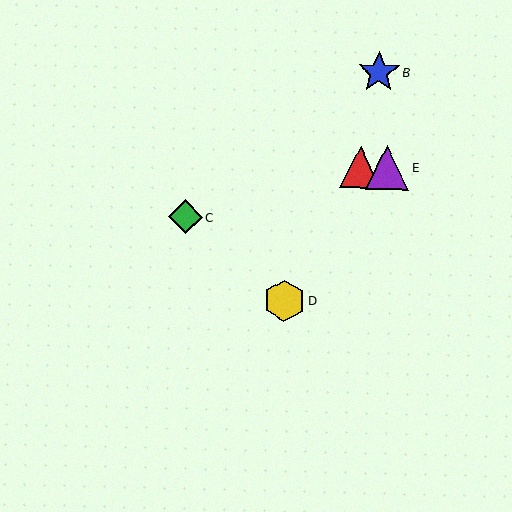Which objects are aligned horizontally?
Objects A, E are aligned horizontally.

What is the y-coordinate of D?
Object D is at y≈301.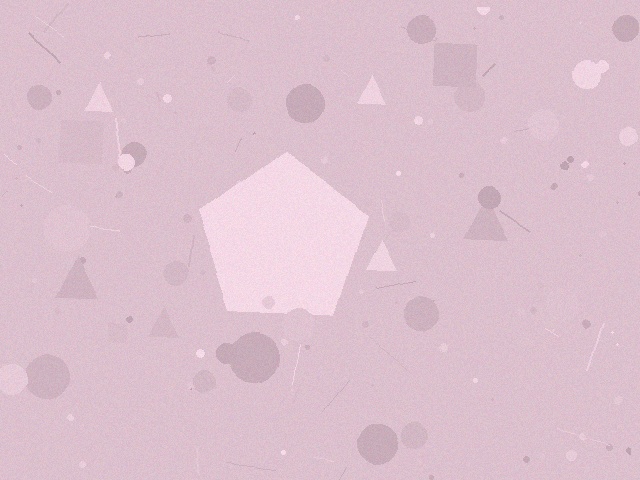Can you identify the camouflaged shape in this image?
The camouflaged shape is a pentagon.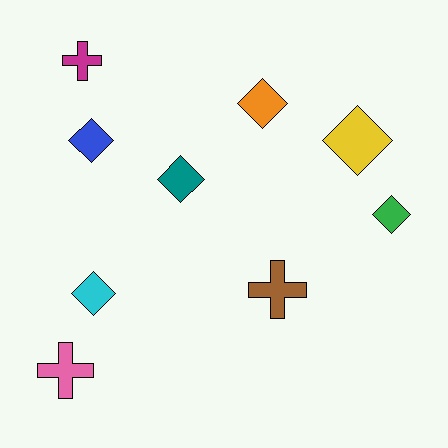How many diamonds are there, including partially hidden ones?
There are 6 diamonds.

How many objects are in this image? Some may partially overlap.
There are 9 objects.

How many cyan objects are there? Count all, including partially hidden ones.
There is 1 cyan object.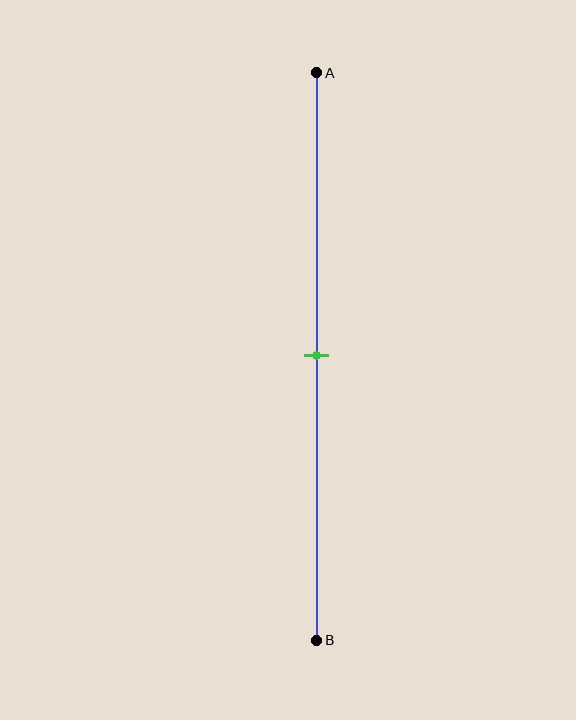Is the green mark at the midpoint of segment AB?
Yes, the mark is approximately at the midpoint.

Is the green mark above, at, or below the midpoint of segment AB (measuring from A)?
The green mark is approximately at the midpoint of segment AB.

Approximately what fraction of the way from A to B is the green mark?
The green mark is approximately 50% of the way from A to B.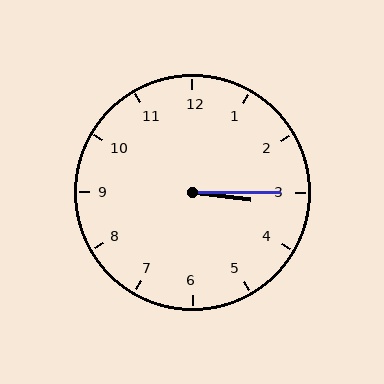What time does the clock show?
3:15.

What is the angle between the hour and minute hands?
Approximately 8 degrees.